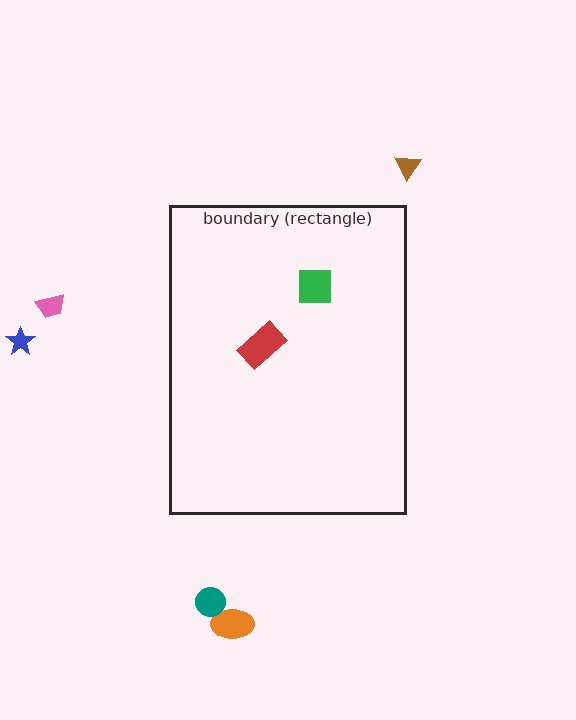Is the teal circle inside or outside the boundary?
Outside.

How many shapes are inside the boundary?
2 inside, 5 outside.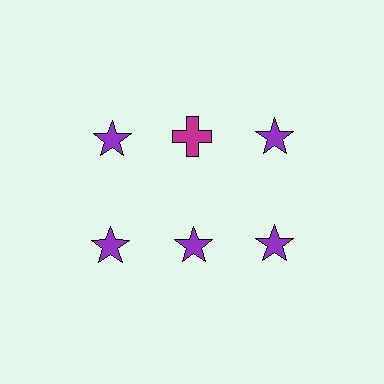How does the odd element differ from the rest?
It differs in both color (magenta instead of purple) and shape (cross instead of star).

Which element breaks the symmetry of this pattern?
The magenta cross in the top row, second from left column breaks the symmetry. All other shapes are purple stars.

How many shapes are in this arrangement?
There are 6 shapes arranged in a grid pattern.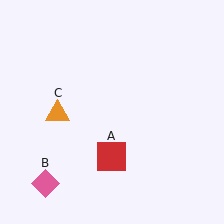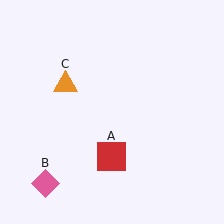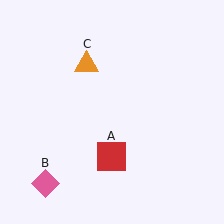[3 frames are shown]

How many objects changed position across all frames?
1 object changed position: orange triangle (object C).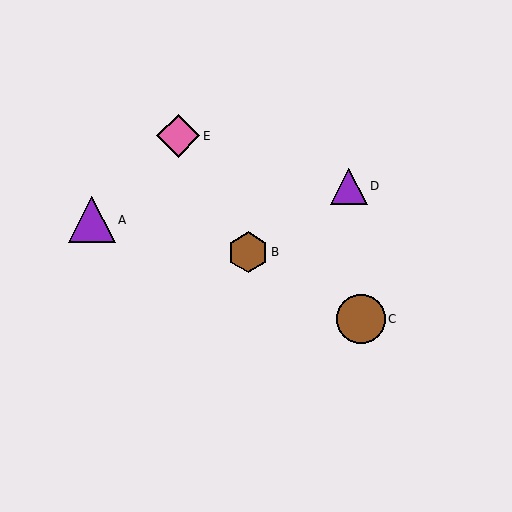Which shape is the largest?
The brown circle (labeled C) is the largest.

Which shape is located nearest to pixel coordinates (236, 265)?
The brown hexagon (labeled B) at (248, 252) is nearest to that location.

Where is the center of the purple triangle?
The center of the purple triangle is at (92, 220).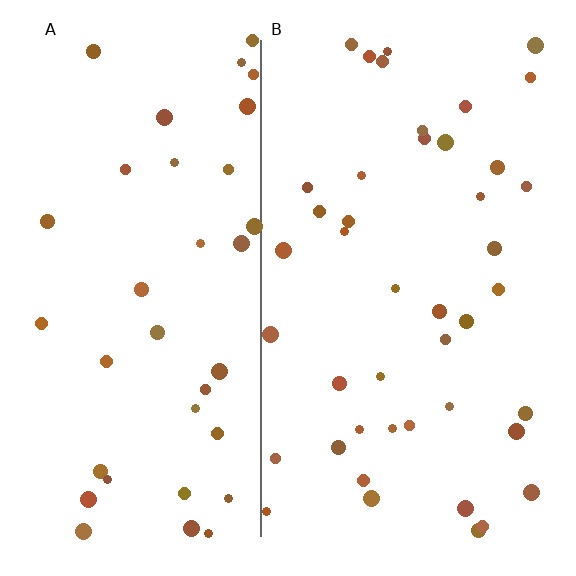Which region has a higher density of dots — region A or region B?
B (the right).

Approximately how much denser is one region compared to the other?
Approximately 1.2× — region B over region A.